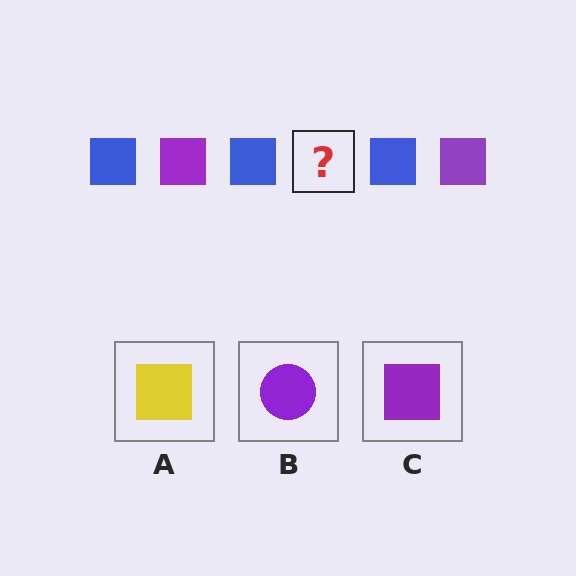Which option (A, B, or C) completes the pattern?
C.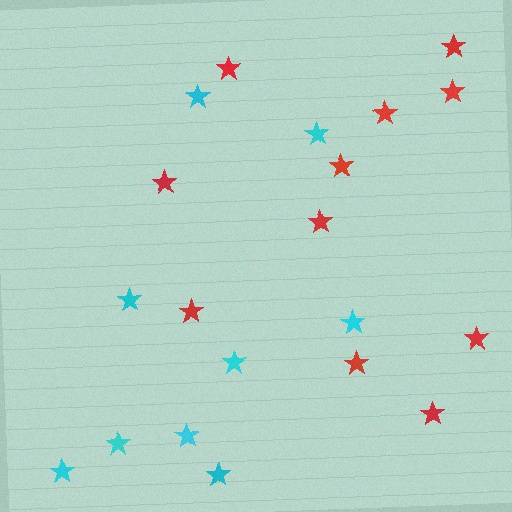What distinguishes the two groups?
There are 2 groups: one group of cyan stars (9) and one group of red stars (11).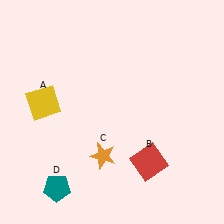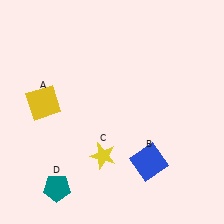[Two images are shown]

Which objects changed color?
B changed from red to blue. C changed from orange to yellow.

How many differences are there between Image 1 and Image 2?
There are 2 differences between the two images.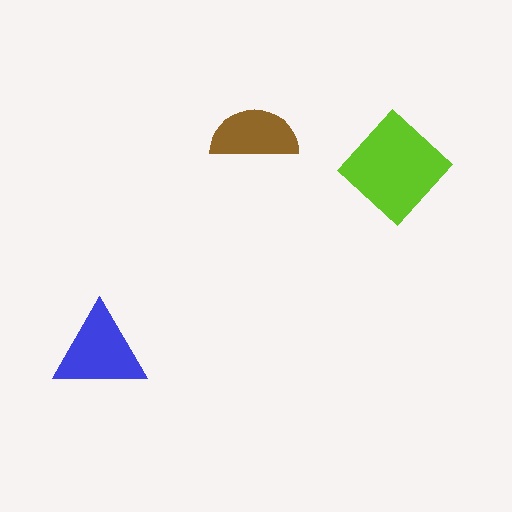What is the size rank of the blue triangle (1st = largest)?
2nd.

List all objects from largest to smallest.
The lime diamond, the blue triangle, the brown semicircle.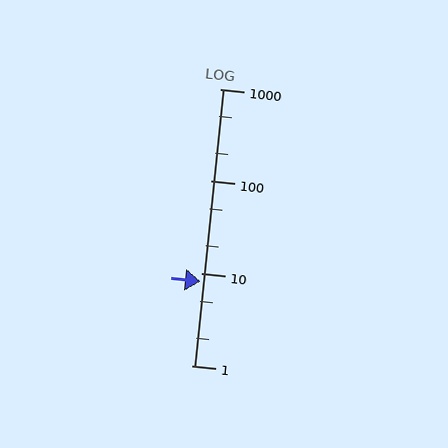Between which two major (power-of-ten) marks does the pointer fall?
The pointer is between 1 and 10.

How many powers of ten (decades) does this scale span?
The scale spans 3 decades, from 1 to 1000.